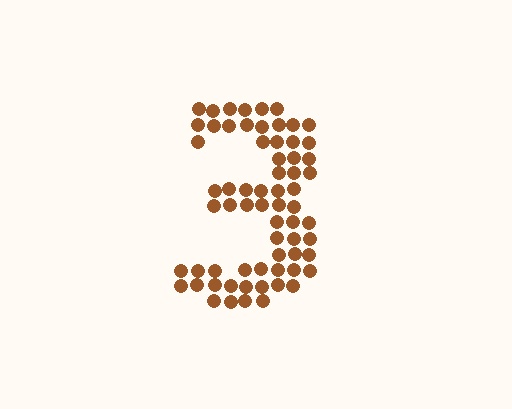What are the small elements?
The small elements are circles.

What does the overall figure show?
The overall figure shows the digit 3.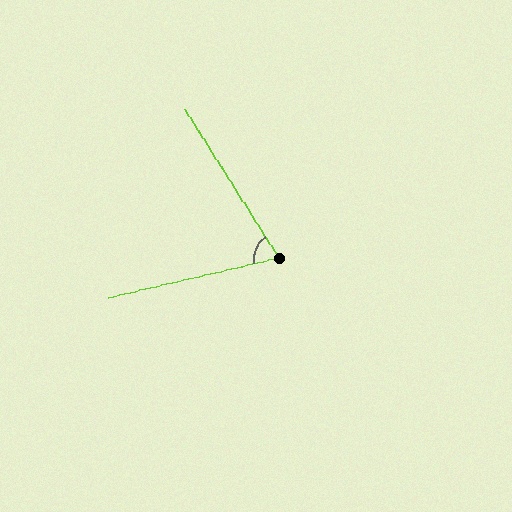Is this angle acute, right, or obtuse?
It is acute.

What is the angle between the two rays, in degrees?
Approximately 71 degrees.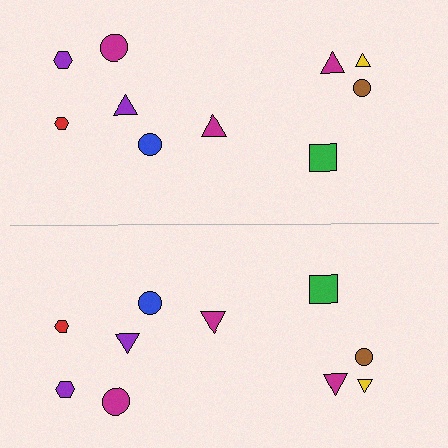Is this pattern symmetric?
Yes, this pattern has bilateral (reflection) symmetry.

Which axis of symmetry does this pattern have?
The pattern has a horizontal axis of symmetry running through the center of the image.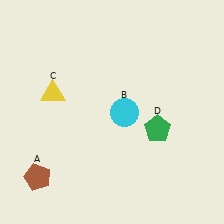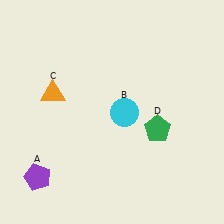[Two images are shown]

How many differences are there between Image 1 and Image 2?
There are 2 differences between the two images.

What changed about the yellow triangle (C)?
In Image 1, C is yellow. In Image 2, it changed to orange.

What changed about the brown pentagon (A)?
In Image 1, A is brown. In Image 2, it changed to purple.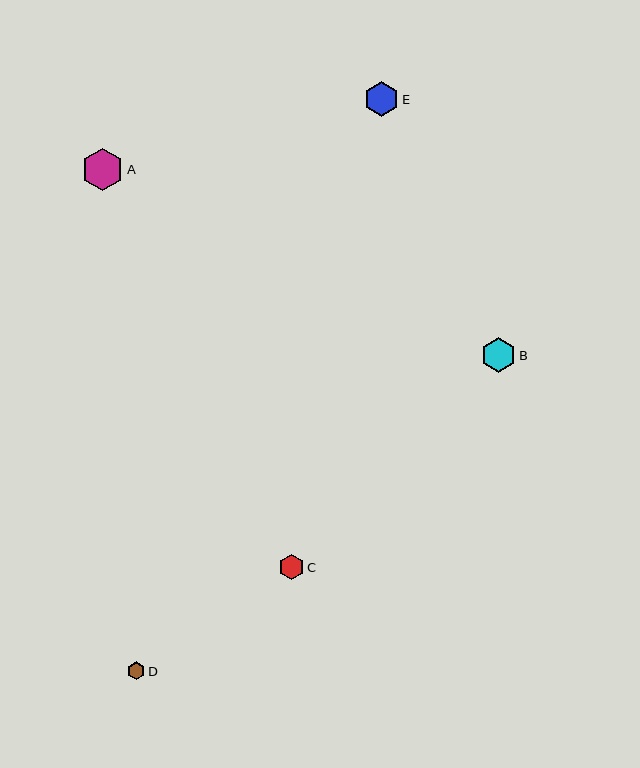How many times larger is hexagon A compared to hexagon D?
Hexagon A is approximately 2.3 times the size of hexagon D.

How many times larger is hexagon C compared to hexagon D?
Hexagon C is approximately 1.4 times the size of hexagon D.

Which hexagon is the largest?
Hexagon A is the largest with a size of approximately 43 pixels.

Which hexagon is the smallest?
Hexagon D is the smallest with a size of approximately 18 pixels.